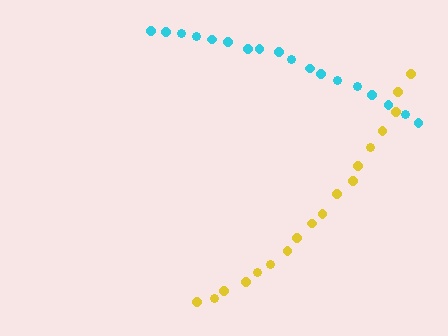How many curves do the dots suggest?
There are 2 distinct paths.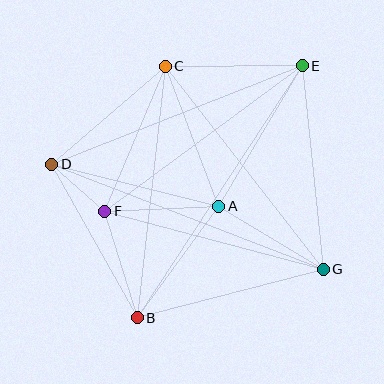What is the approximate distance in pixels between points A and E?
The distance between A and E is approximately 163 pixels.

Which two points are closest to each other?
Points D and F are closest to each other.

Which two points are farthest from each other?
Points B and E are farthest from each other.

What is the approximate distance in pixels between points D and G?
The distance between D and G is approximately 291 pixels.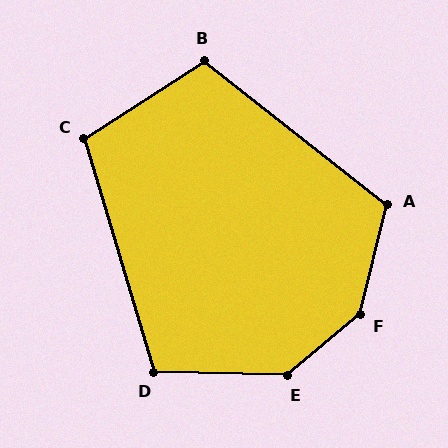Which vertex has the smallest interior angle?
C, at approximately 106 degrees.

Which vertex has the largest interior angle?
F, at approximately 143 degrees.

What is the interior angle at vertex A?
Approximately 115 degrees (obtuse).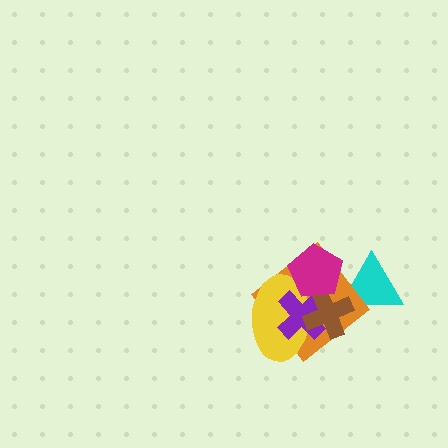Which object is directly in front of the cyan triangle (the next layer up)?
The orange diamond is directly in front of the cyan triangle.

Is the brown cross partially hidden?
Yes, it is partially covered by another shape.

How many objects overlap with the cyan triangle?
3 objects overlap with the cyan triangle.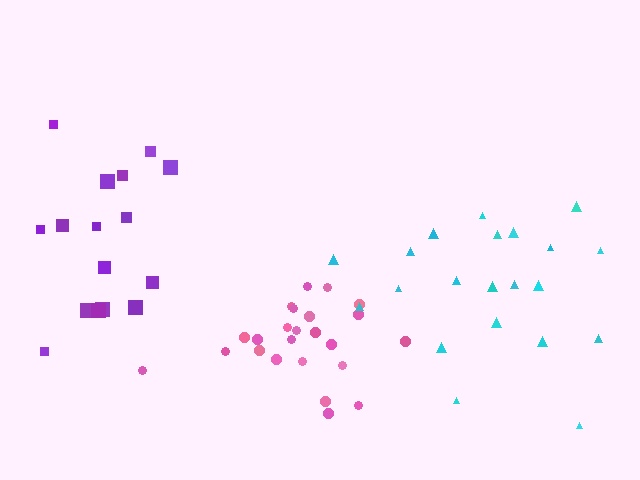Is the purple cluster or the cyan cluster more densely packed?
Purple.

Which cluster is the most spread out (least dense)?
Cyan.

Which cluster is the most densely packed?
Pink.